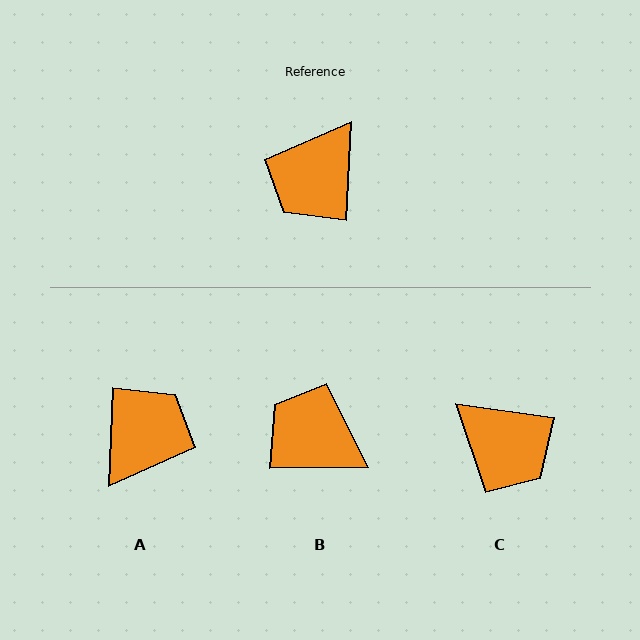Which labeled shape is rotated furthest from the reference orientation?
A, about 180 degrees away.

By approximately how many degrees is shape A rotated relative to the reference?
Approximately 180 degrees clockwise.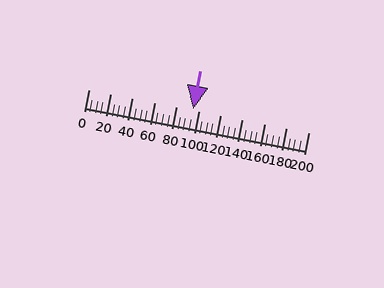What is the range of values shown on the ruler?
The ruler shows values from 0 to 200.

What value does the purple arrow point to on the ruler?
The purple arrow points to approximately 95.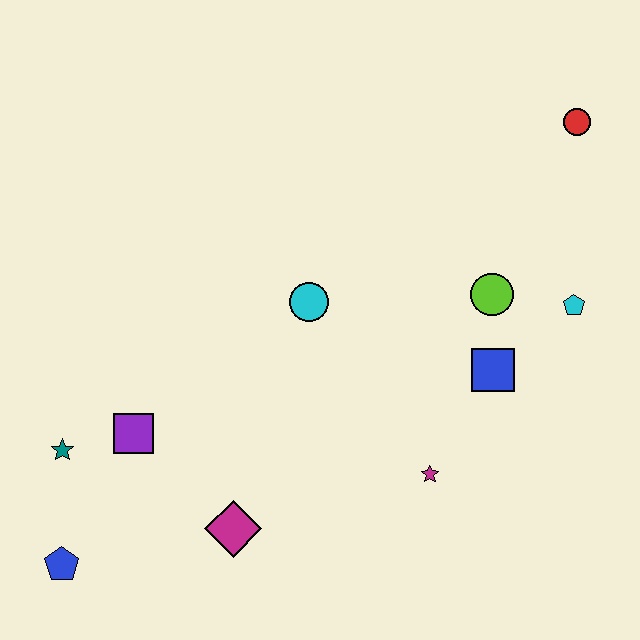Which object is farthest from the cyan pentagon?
The blue pentagon is farthest from the cyan pentagon.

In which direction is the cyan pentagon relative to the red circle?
The cyan pentagon is below the red circle.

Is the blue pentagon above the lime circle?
No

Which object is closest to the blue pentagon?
The teal star is closest to the blue pentagon.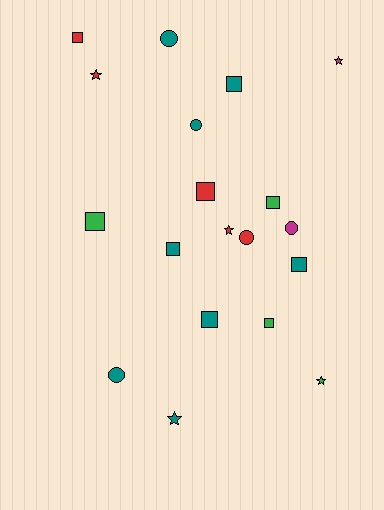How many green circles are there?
There are no green circles.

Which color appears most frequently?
Teal, with 8 objects.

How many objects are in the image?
There are 19 objects.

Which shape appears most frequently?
Square, with 9 objects.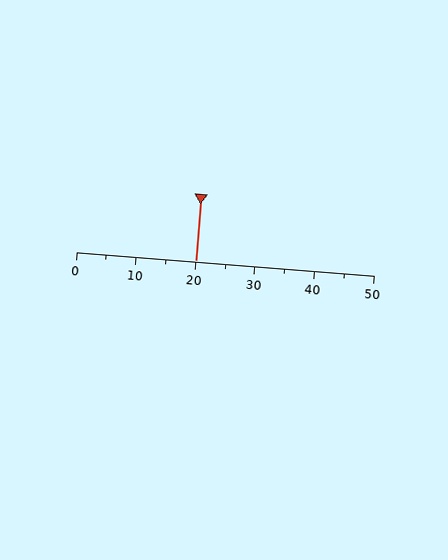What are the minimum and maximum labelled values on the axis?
The axis runs from 0 to 50.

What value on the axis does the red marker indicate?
The marker indicates approximately 20.